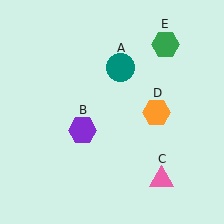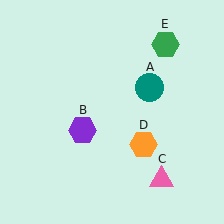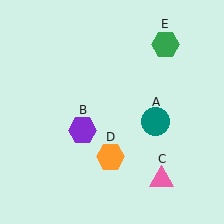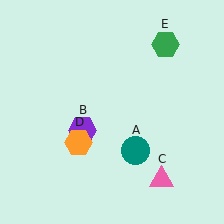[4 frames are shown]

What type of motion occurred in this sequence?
The teal circle (object A), orange hexagon (object D) rotated clockwise around the center of the scene.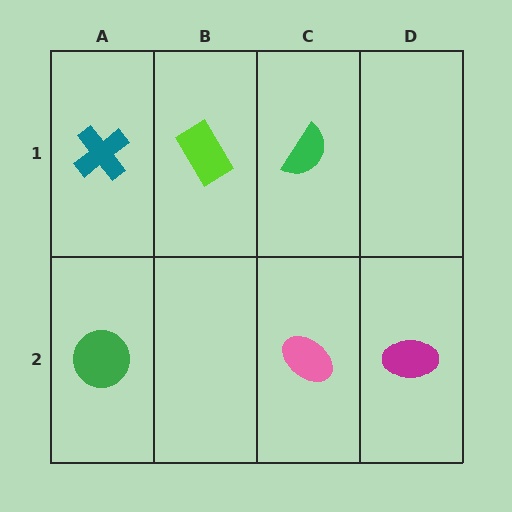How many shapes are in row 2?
3 shapes.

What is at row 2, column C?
A pink ellipse.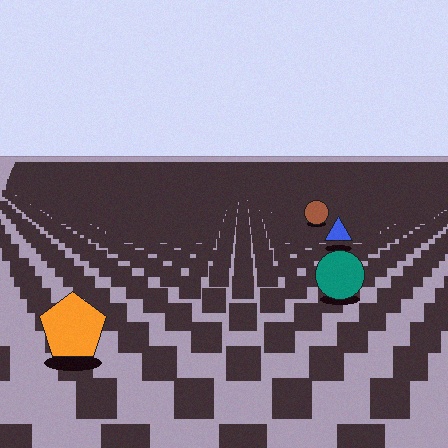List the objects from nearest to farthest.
From nearest to farthest: the orange pentagon, the teal circle, the blue triangle, the brown circle.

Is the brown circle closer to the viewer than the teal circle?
No. The teal circle is closer — you can tell from the texture gradient: the ground texture is coarser near it.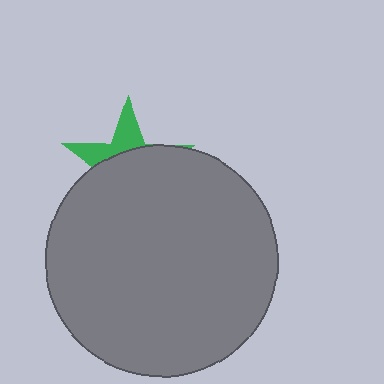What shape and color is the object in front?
The object in front is a gray circle.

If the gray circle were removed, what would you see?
You would see the complete green star.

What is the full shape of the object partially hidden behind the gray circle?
The partially hidden object is a green star.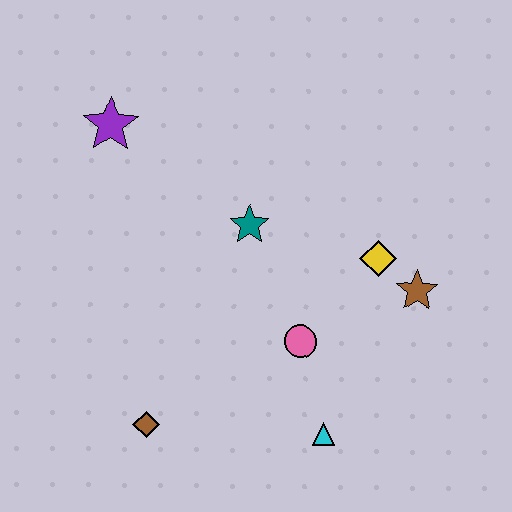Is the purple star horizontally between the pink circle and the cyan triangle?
No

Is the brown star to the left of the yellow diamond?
No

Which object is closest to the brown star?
The yellow diamond is closest to the brown star.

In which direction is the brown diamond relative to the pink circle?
The brown diamond is to the left of the pink circle.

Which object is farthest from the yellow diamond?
The purple star is farthest from the yellow diamond.